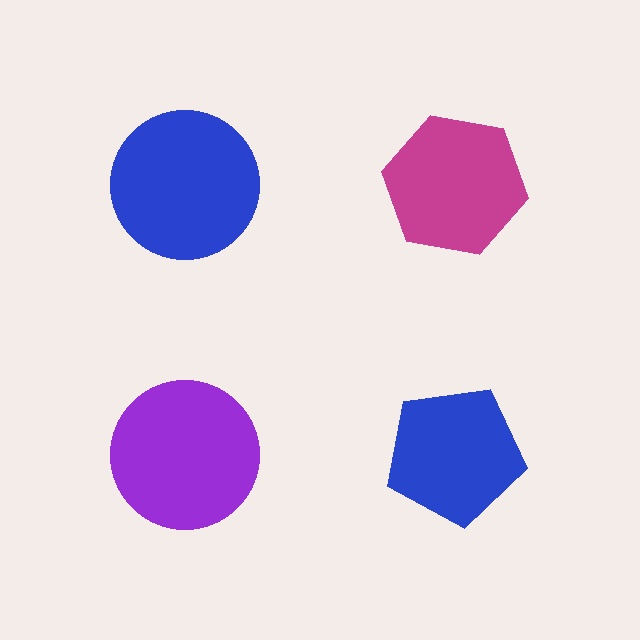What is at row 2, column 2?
A blue pentagon.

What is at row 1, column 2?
A magenta hexagon.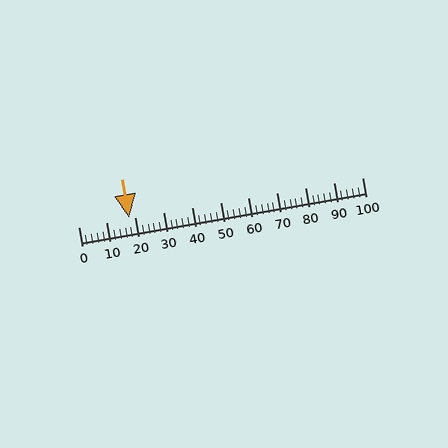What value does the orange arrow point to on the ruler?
The orange arrow points to approximately 18.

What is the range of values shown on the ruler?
The ruler shows values from 0 to 100.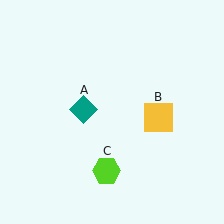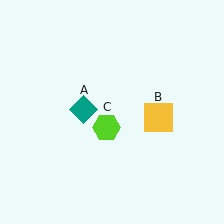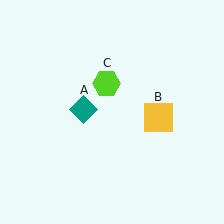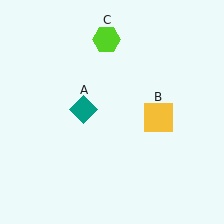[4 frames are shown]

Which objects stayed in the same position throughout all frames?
Teal diamond (object A) and yellow square (object B) remained stationary.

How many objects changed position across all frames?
1 object changed position: lime hexagon (object C).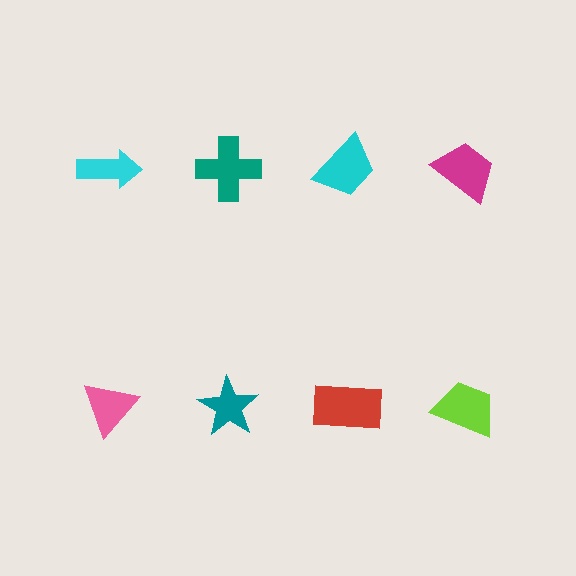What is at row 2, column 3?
A red rectangle.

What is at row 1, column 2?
A teal cross.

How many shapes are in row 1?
4 shapes.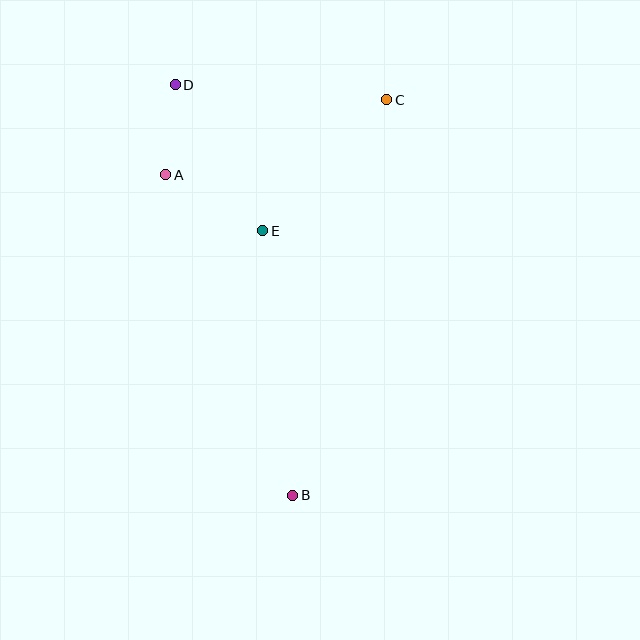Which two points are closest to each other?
Points A and D are closest to each other.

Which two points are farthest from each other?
Points B and D are farthest from each other.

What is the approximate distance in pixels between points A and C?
The distance between A and C is approximately 233 pixels.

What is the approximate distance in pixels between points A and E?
The distance between A and E is approximately 112 pixels.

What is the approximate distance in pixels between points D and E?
The distance between D and E is approximately 170 pixels.